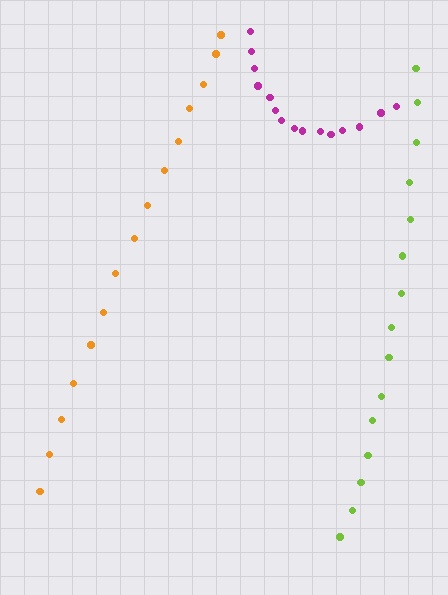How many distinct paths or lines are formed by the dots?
There are 3 distinct paths.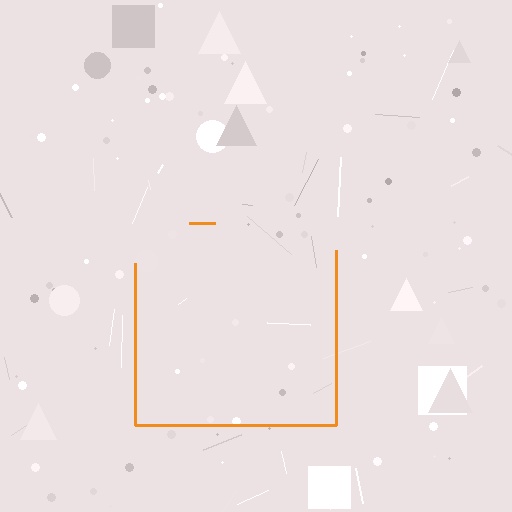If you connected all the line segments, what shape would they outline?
They would outline a square.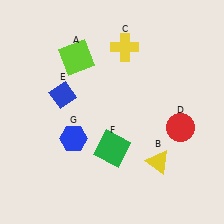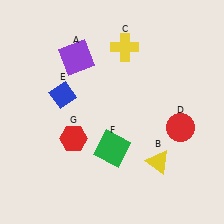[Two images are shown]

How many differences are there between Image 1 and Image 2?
There are 2 differences between the two images.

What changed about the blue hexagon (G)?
In Image 1, G is blue. In Image 2, it changed to red.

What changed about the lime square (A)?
In Image 1, A is lime. In Image 2, it changed to purple.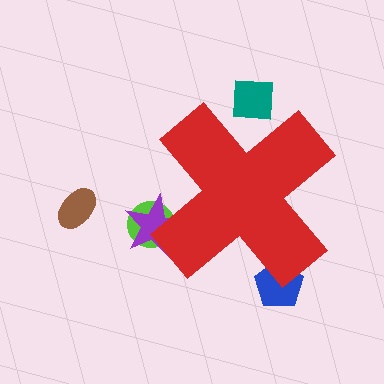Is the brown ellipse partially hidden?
No, the brown ellipse is fully visible.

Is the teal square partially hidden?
Yes, the teal square is partially hidden behind the red cross.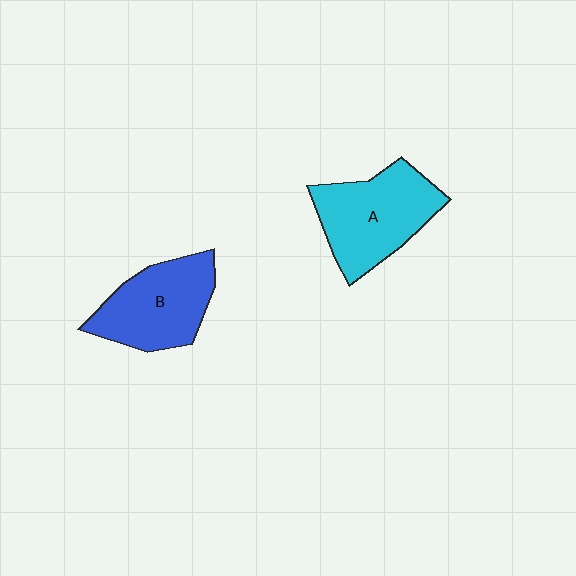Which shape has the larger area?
Shape A (cyan).